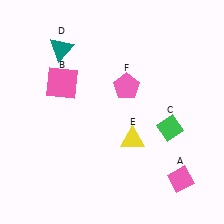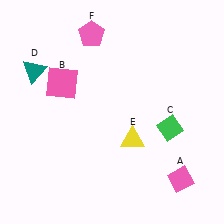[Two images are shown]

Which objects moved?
The objects that moved are: the teal triangle (D), the pink pentagon (F).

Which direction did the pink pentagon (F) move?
The pink pentagon (F) moved up.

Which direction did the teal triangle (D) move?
The teal triangle (D) moved left.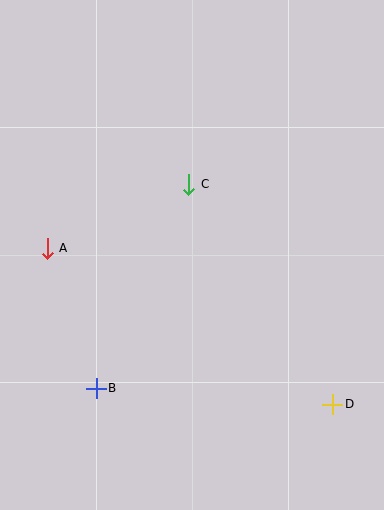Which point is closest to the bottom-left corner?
Point B is closest to the bottom-left corner.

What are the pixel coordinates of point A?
Point A is at (47, 248).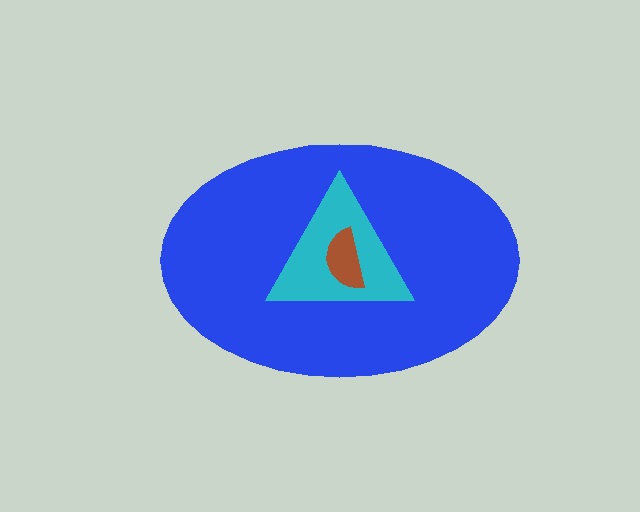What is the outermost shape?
The blue ellipse.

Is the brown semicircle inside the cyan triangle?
Yes.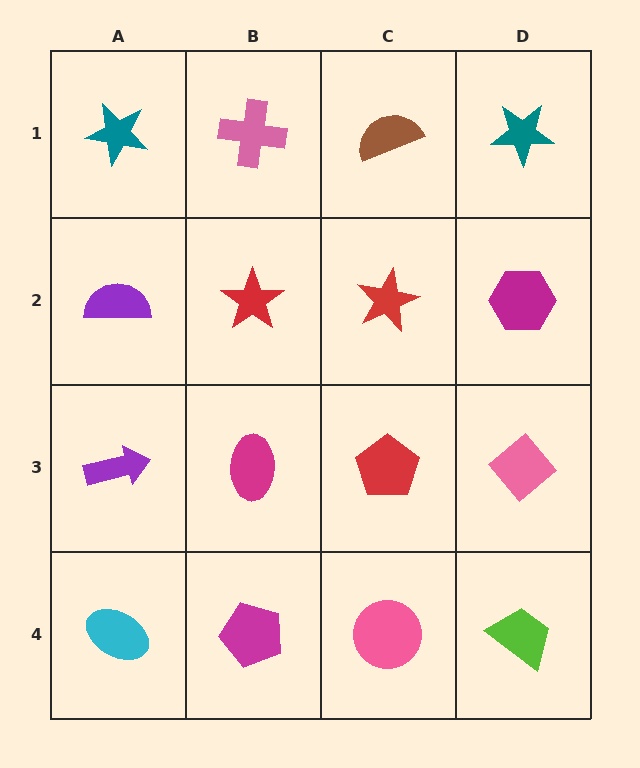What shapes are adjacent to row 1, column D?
A magenta hexagon (row 2, column D), a brown semicircle (row 1, column C).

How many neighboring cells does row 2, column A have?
3.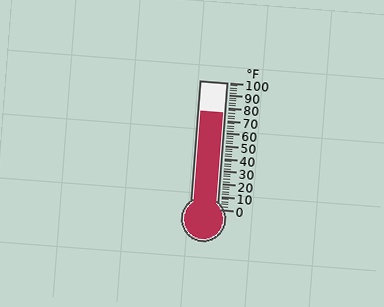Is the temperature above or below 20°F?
The temperature is above 20°F.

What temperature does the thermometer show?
The thermometer shows approximately 76°F.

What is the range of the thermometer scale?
The thermometer scale ranges from 0°F to 100°F.